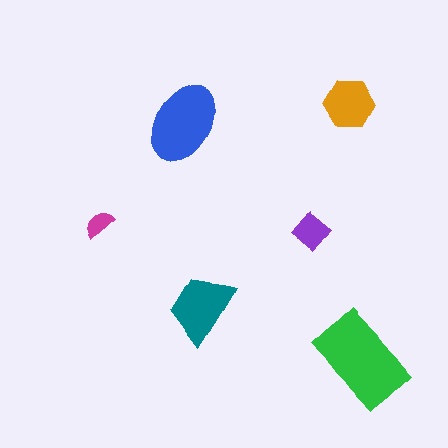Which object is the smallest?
The magenta semicircle.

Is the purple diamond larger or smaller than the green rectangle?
Smaller.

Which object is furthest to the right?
The green rectangle is rightmost.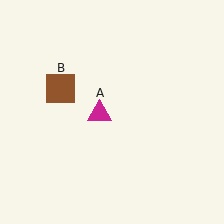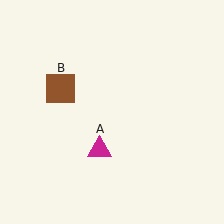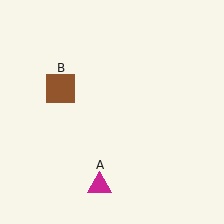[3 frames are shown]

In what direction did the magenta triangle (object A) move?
The magenta triangle (object A) moved down.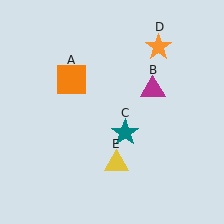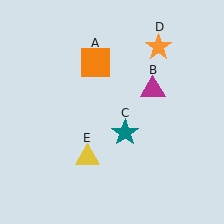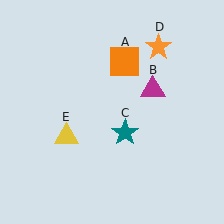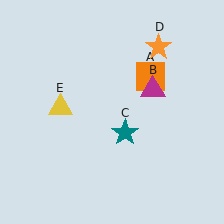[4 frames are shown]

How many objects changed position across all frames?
2 objects changed position: orange square (object A), yellow triangle (object E).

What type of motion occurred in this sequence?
The orange square (object A), yellow triangle (object E) rotated clockwise around the center of the scene.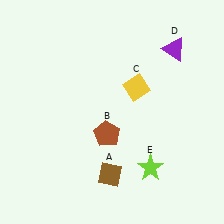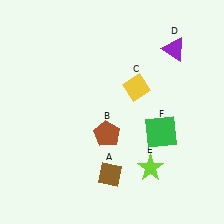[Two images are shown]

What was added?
A green square (F) was added in Image 2.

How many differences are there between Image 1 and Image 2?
There is 1 difference between the two images.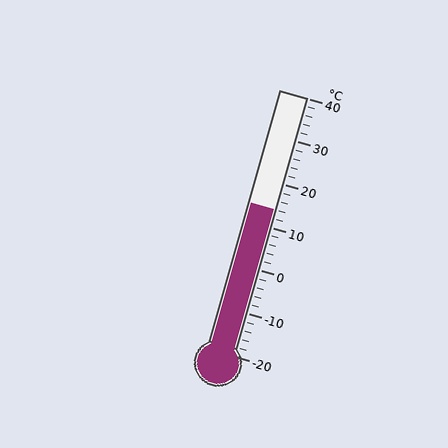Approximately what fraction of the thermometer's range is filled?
The thermometer is filled to approximately 55% of its range.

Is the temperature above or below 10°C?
The temperature is above 10°C.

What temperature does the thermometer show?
The thermometer shows approximately 14°C.